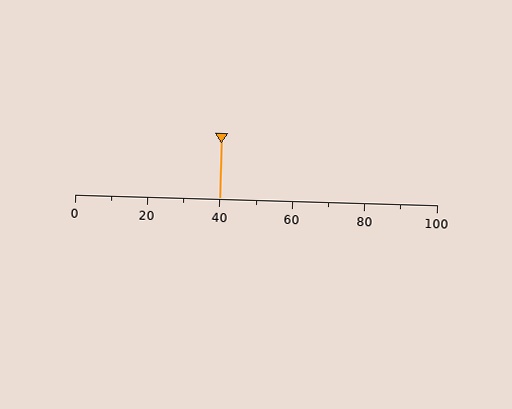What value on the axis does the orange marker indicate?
The marker indicates approximately 40.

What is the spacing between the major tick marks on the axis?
The major ticks are spaced 20 apart.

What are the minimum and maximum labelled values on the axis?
The axis runs from 0 to 100.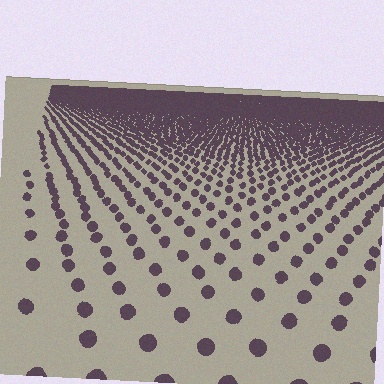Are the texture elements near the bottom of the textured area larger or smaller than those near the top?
Larger. Near the bottom, elements are closer to the viewer and appear at a bigger on-screen size.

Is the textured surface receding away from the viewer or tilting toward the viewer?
The surface is receding away from the viewer. Texture elements get smaller and denser toward the top.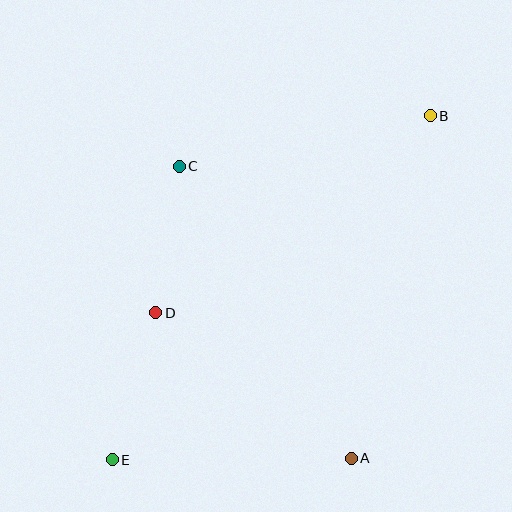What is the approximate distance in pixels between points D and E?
The distance between D and E is approximately 153 pixels.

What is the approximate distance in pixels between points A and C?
The distance between A and C is approximately 339 pixels.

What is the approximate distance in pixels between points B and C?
The distance between B and C is approximately 256 pixels.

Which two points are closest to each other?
Points C and D are closest to each other.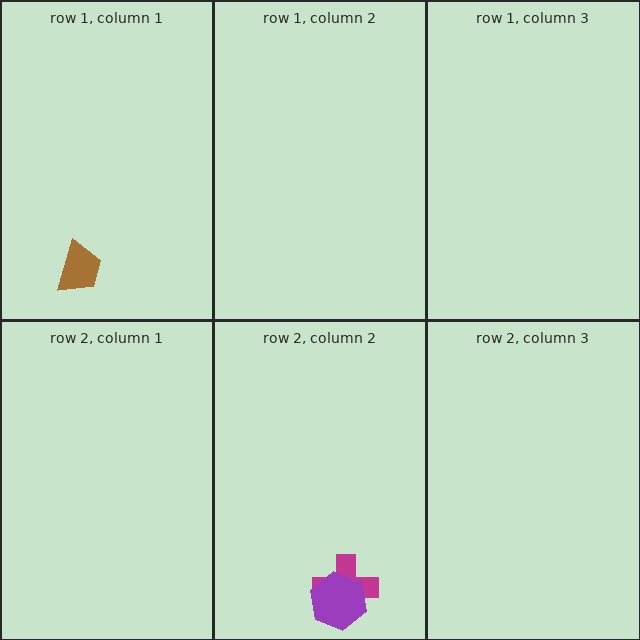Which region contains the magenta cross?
The row 2, column 2 region.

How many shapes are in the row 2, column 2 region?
2.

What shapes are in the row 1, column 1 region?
The brown trapezoid.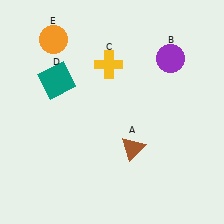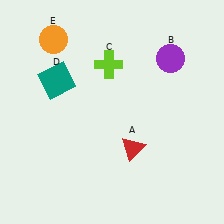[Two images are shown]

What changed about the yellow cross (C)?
In Image 1, C is yellow. In Image 2, it changed to lime.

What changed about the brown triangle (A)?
In Image 1, A is brown. In Image 2, it changed to red.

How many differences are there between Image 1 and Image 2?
There are 2 differences between the two images.